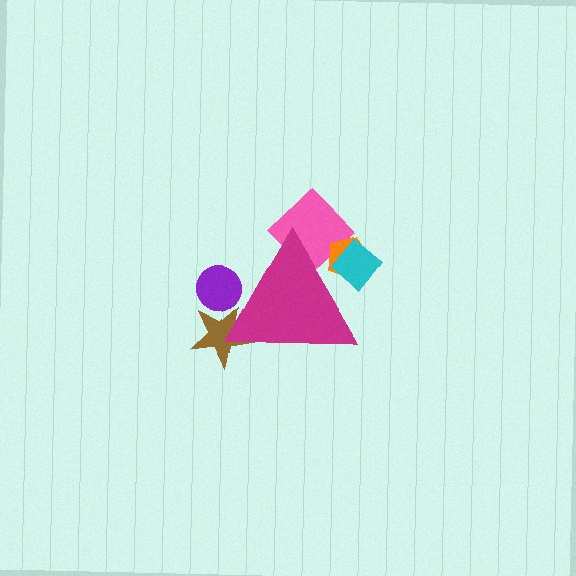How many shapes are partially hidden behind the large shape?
5 shapes are partially hidden.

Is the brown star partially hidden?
Yes, the brown star is partially hidden behind the magenta triangle.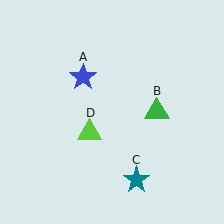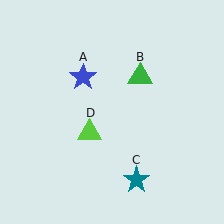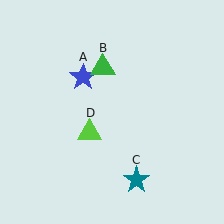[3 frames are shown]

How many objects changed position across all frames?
1 object changed position: green triangle (object B).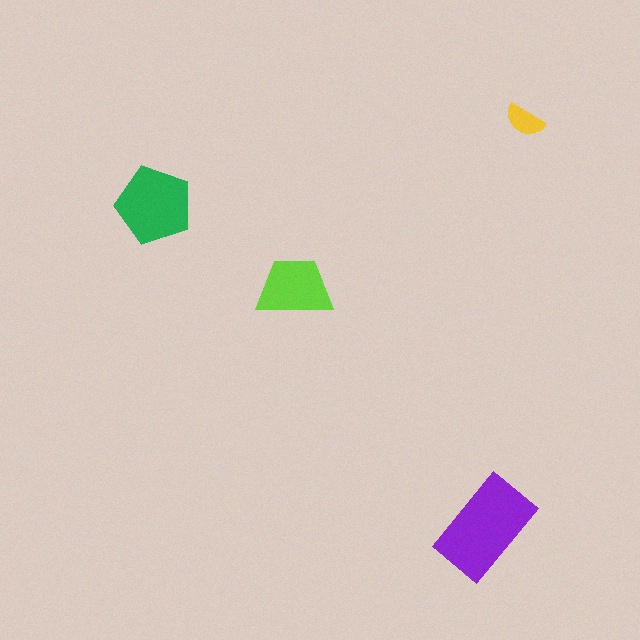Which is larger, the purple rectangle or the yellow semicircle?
The purple rectangle.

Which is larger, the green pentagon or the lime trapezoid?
The green pentagon.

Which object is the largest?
The purple rectangle.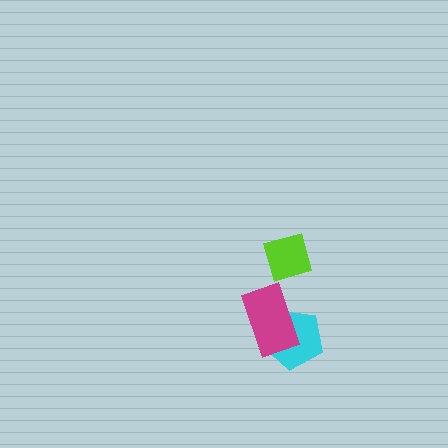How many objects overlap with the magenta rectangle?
1 object overlaps with the magenta rectangle.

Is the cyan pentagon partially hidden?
Yes, it is partially covered by another shape.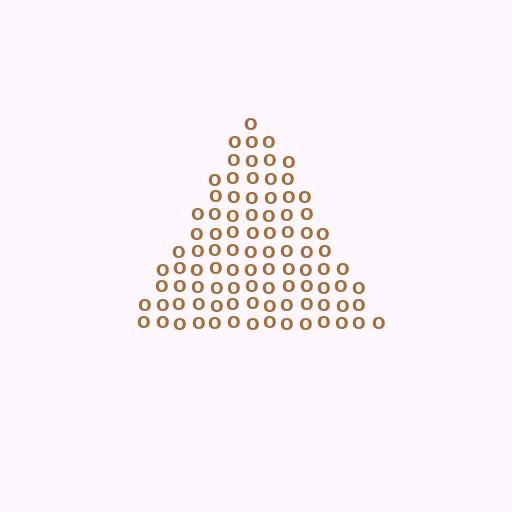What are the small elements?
The small elements are letter O's.